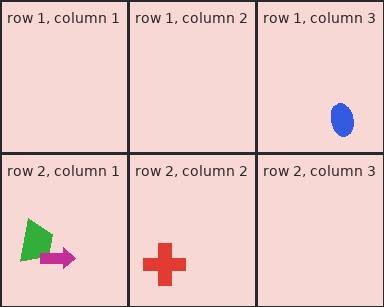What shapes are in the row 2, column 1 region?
The green trapezoid, the magenta arrow.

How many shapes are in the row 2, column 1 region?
2.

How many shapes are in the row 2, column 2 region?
1.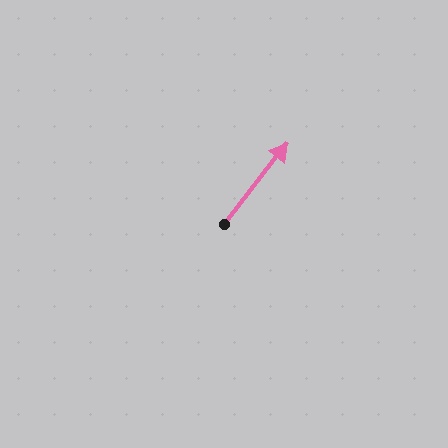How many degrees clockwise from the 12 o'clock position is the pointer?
Approximately 38 degrees.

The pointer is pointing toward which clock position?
Roughly 1 o'clock.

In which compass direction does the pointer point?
Northeast.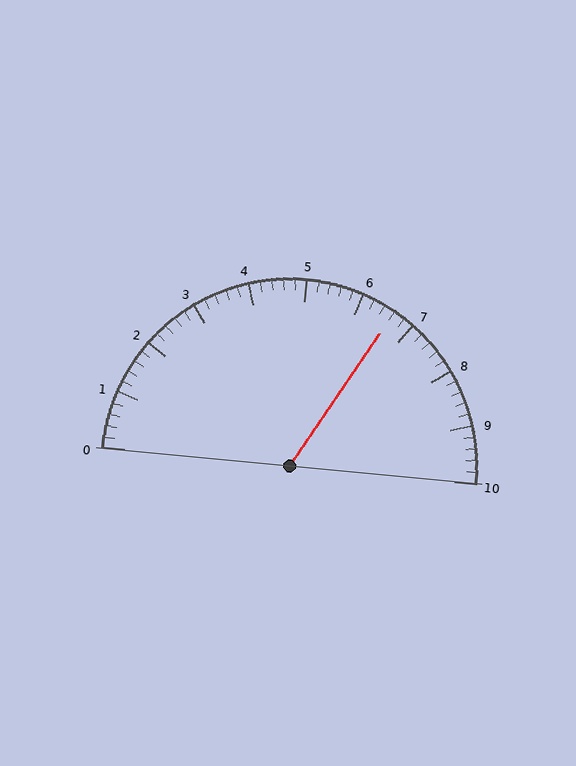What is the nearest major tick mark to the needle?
The nearest major tick mark is 7.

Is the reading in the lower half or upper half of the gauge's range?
The reading is in the upper half of the range (0 to 10).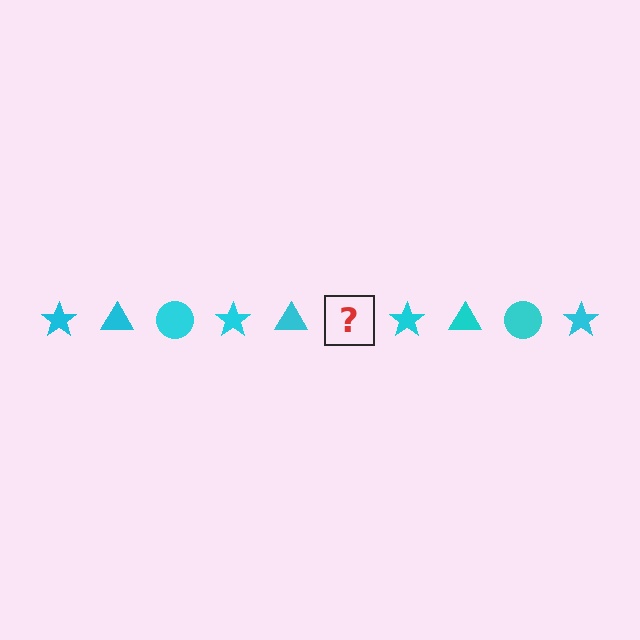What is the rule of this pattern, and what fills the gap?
The rule is that the pattern cycles through star, triangle, circle shapes in cyan. The gap should be filled with a cyan circle.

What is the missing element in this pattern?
The missing element is a cyan circle.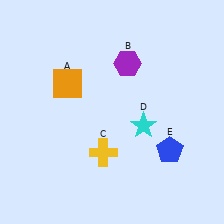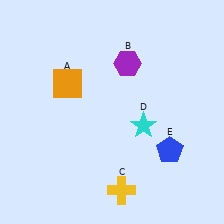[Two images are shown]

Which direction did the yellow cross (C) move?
The yellow cross (C) moved down.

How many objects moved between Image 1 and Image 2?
1 object moved between the two images.